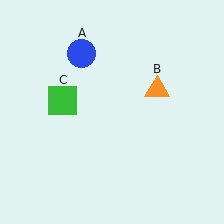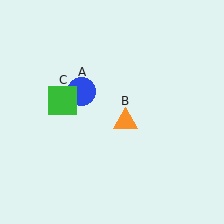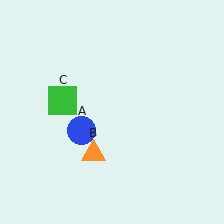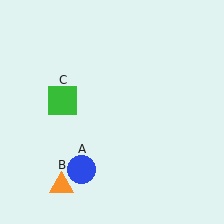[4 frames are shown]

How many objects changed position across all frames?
2 objects changed position: blue circle (object A), orange triangle (object B).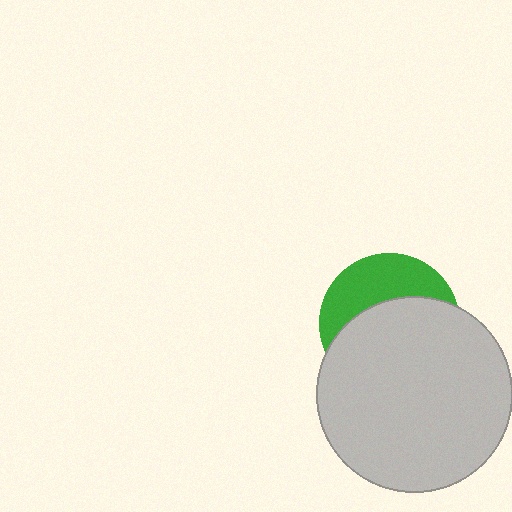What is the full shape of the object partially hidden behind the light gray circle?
The partially hidden object is a green circle.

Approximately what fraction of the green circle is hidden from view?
Roughly 63% of the green circle is hidden behind the light gray circle.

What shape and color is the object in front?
The object in front is a light gray circle.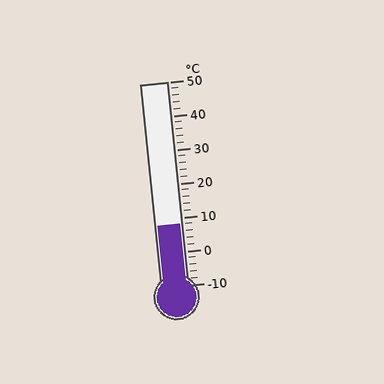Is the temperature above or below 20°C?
The temperature is below 20°C.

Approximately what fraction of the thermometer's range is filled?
The thermometer is filled to approximately 30% of its range.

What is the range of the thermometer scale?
The thermometer scale ranges from -10°C to 50°C.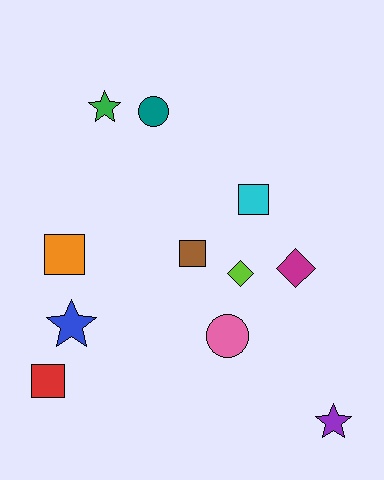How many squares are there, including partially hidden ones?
There are 4 squares.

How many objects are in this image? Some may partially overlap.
There are 11 objects.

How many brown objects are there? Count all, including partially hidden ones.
There is 1 brown object.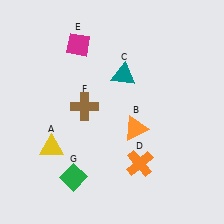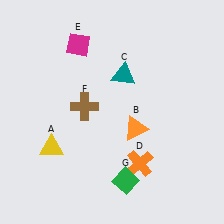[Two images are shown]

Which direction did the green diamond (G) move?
The green diamond (G) moved right.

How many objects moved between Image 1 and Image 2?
1 object moved between the two images.